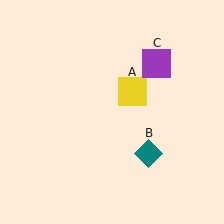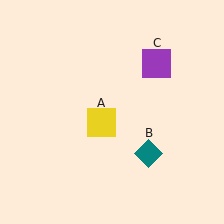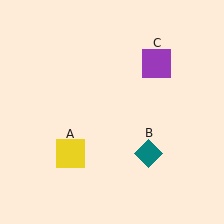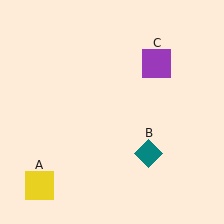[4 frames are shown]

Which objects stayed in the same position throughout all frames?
Teal diamond (object B) and purple square (object C) remained stationary.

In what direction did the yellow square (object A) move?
The yellow square (object A) moved down and to the left.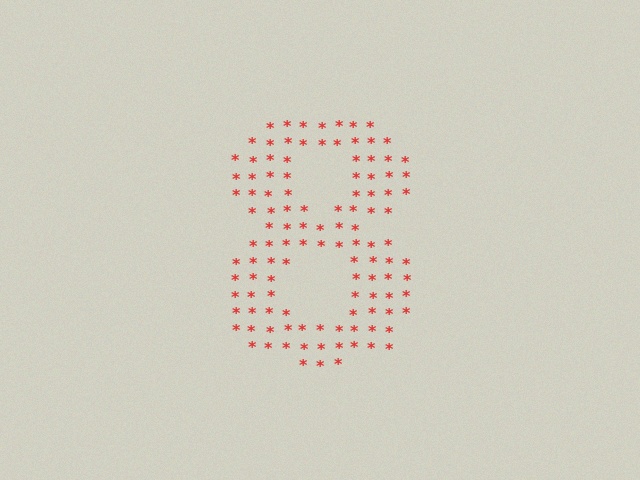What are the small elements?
The small elements are asterisks.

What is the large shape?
The large shape is the digit 8.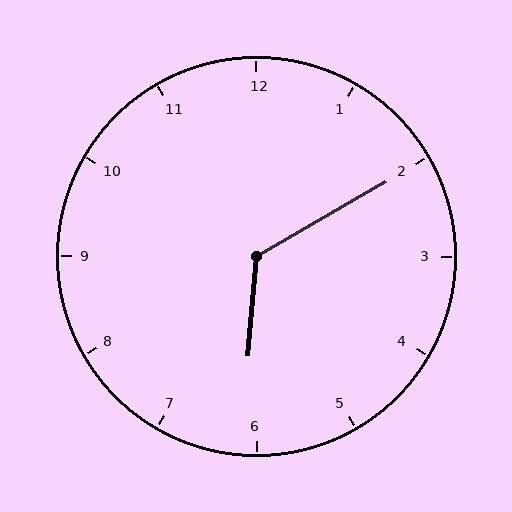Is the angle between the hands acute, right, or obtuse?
It is obtuse.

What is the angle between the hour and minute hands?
Approximately 125 degrees.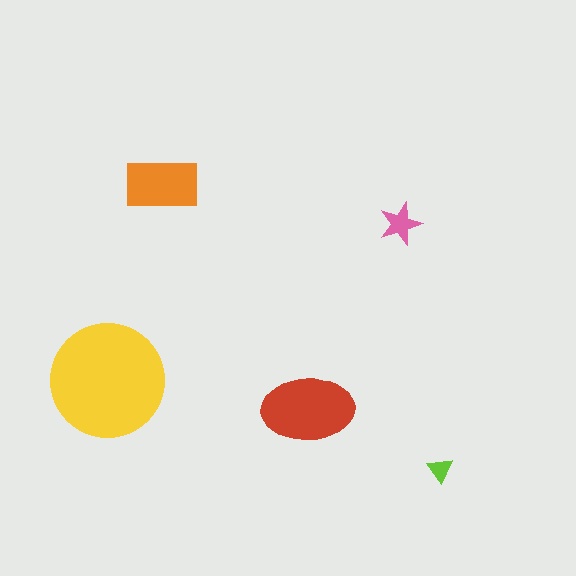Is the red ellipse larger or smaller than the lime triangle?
Larger.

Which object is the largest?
The yellow circle.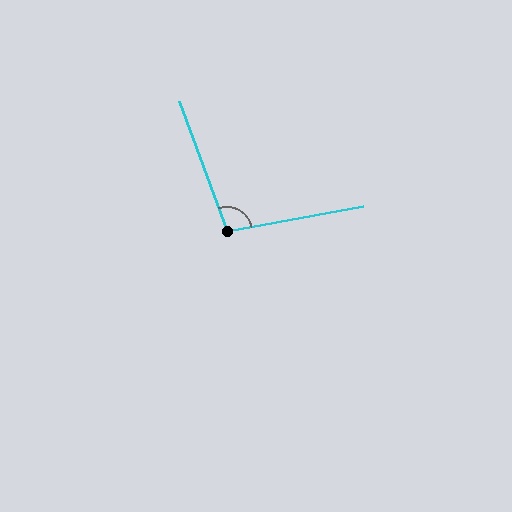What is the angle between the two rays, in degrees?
Approximately 100 degrees.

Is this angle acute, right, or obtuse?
It is obtuse.